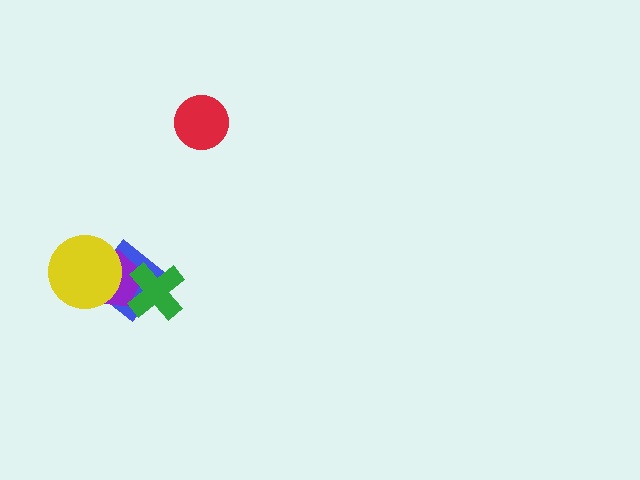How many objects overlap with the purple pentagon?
3 objects overlap with the purple pentagon.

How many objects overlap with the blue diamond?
3 objects overlap with the blue diamond.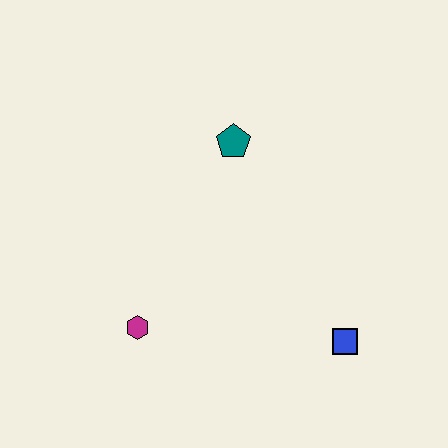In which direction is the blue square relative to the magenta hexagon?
The blue square is to the right of the magenta hexagon.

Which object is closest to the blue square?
The magenta hexagon is closest to the blue square.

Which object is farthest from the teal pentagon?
The blue square is farthest from the teal pentagon.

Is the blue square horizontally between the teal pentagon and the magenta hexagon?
No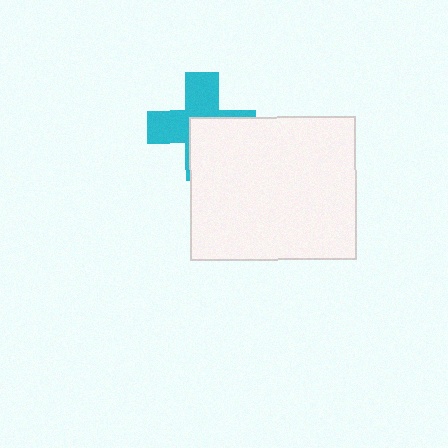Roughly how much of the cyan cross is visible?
About half of it is visible (roughly 54%).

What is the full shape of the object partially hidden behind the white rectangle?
The partially hidden object is a cyan cross.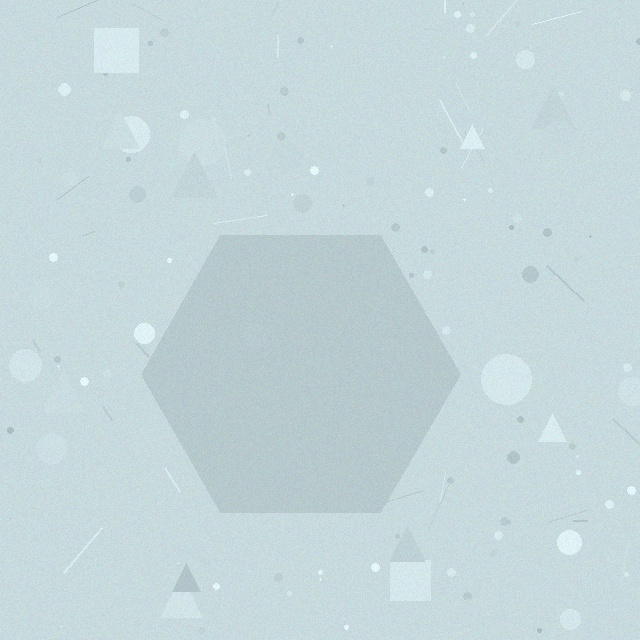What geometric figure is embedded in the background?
A hexagon is embedded in the background.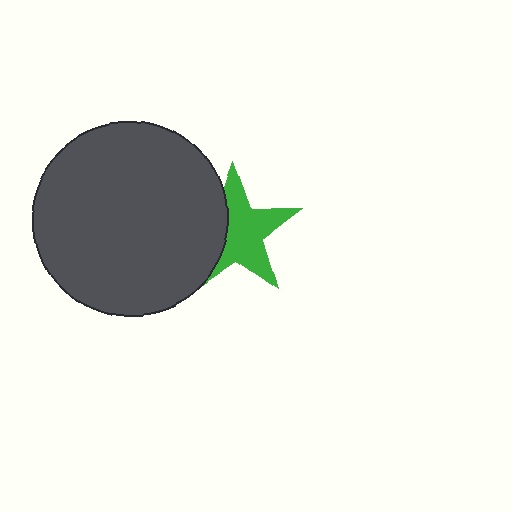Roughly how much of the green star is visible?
Most of it is visible (roughly 65%).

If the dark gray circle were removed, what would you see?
You would see the complete green star.